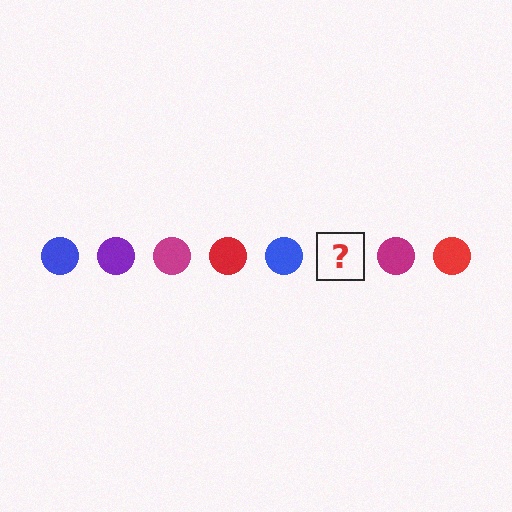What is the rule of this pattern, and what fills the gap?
The rule is that the pattern cycles through blue, purple, magenta, red circles. The gap should be filled with a purple circle.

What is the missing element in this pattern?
The missing element is a purple circle.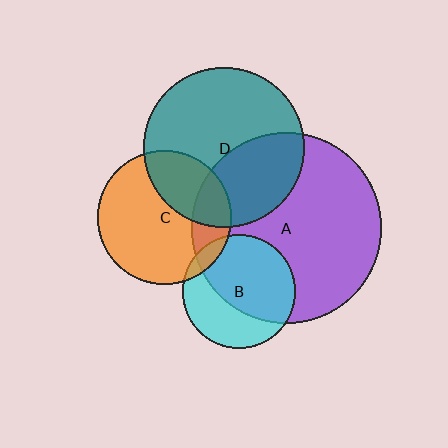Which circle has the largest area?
Circle A (purple).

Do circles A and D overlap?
Yes.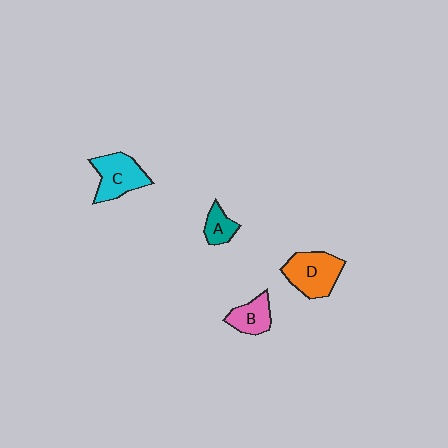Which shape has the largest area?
Shape D (orange).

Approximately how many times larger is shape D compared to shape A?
Approximately 2.2 times.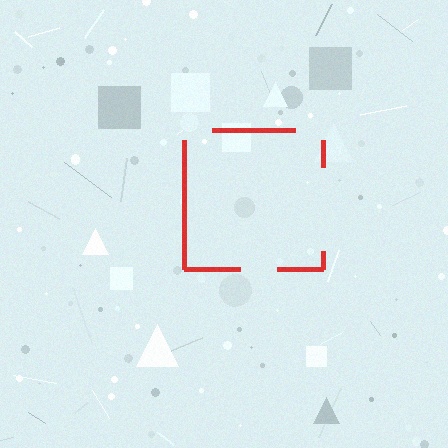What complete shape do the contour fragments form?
The contour fragments form a square.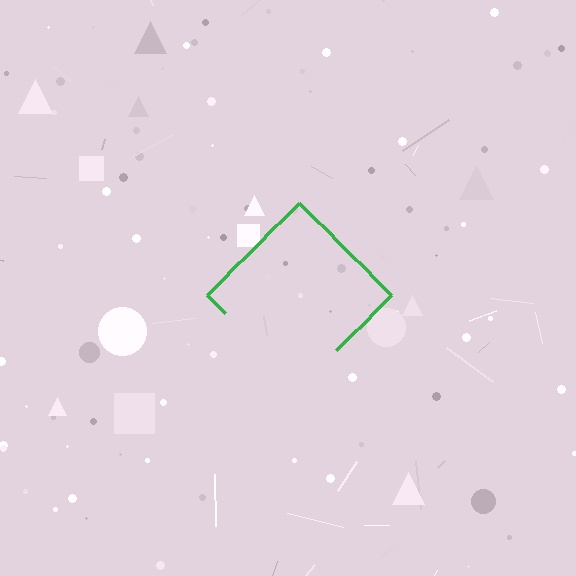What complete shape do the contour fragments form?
The contour fragments form a diamond.